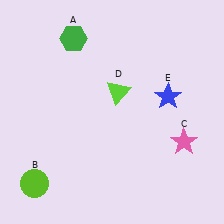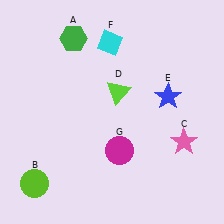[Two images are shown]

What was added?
A cyan diamond (F), a magenta circle (G) were added in Image 2.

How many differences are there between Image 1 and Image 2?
There are 2 differences between the two images.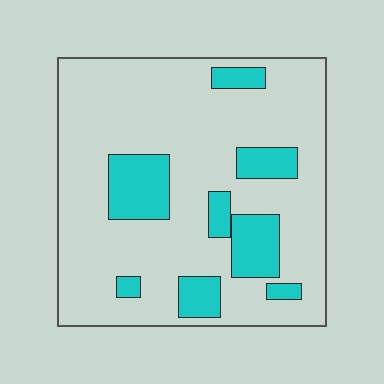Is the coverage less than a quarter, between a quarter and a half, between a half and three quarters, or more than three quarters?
Less than a quarter.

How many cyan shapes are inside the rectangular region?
8.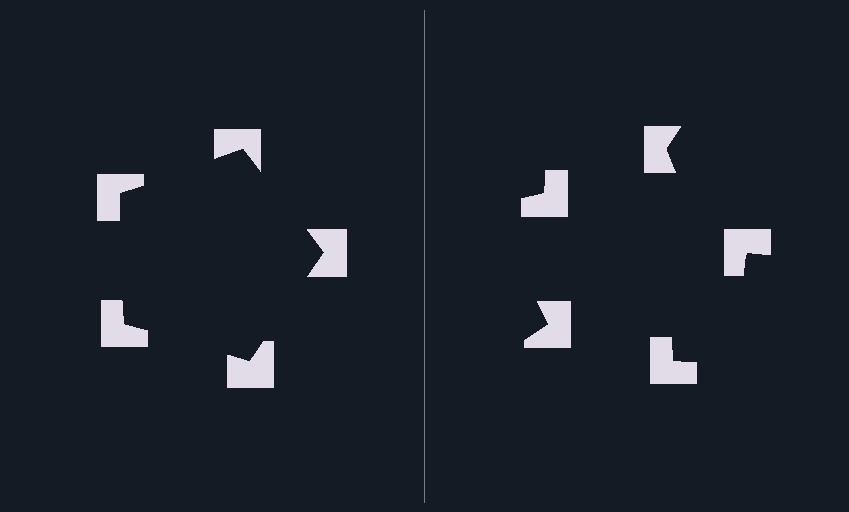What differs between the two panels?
The notched squares are positioned identically on both sides; only the wedge orientations differ. On the left they align to a pentagon; on the right they are misaligned.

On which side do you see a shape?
An illusory pentagon appears on the left side. On the right side the wedge cuts are rotated, so no coherent shape forms.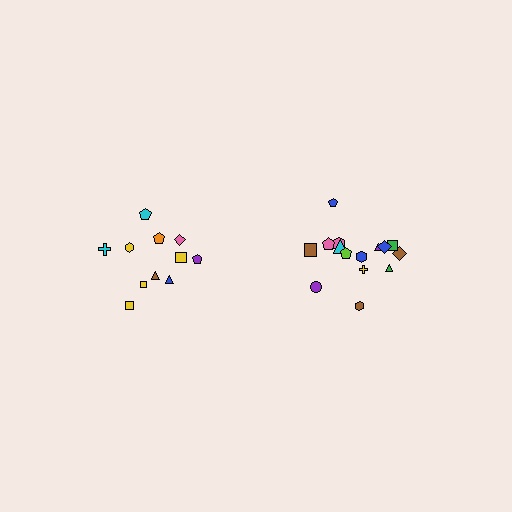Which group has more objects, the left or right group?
The right group.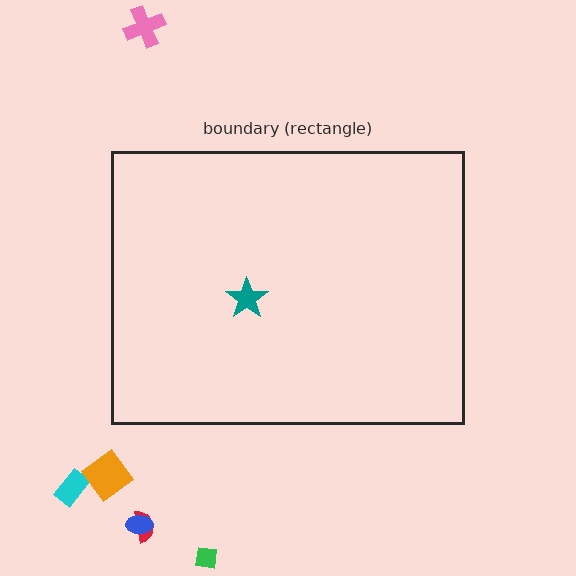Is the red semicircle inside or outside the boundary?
Outside.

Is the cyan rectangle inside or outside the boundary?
Outside.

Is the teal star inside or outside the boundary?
Inside.